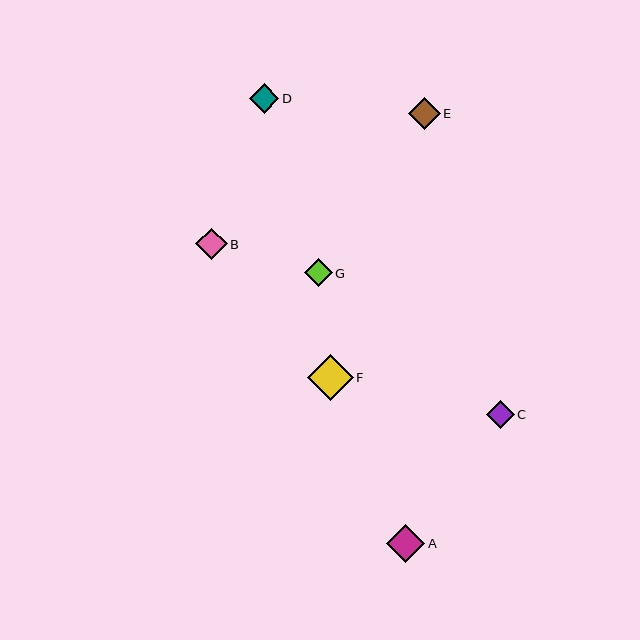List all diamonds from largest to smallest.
From largest to smallest: F, A, E, B, D, G, C.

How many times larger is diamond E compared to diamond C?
Diamond E is approximately 1.1 times the size of diamond C.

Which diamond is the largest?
Diamond F is the largest with a size of approximately 46 pixels.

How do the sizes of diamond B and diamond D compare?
Diamond B and diamond D are approximately the same size.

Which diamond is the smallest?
Diamond C is the smallest with a size of approximately 28 pixels.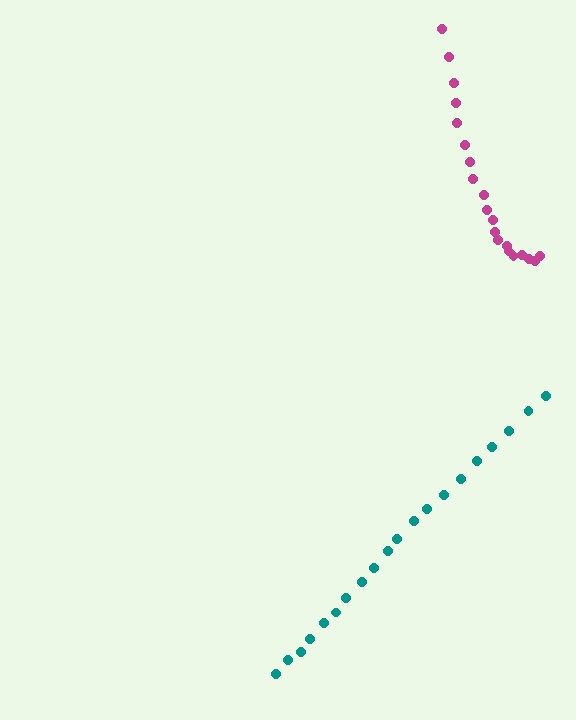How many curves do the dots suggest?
There are 2 distinct paths.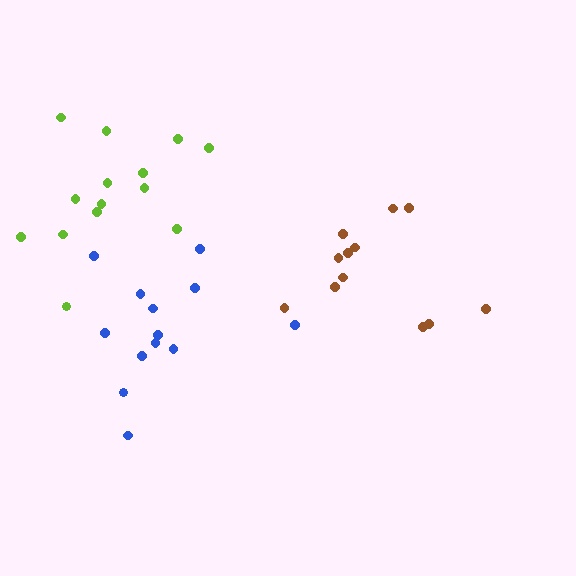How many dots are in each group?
Group 1: 14 dots, Group 2: 12 dots, Group 3: 13 dots (39 total).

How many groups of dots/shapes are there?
There are 3 groups.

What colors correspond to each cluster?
The clusters are colored: lime, brown, blue.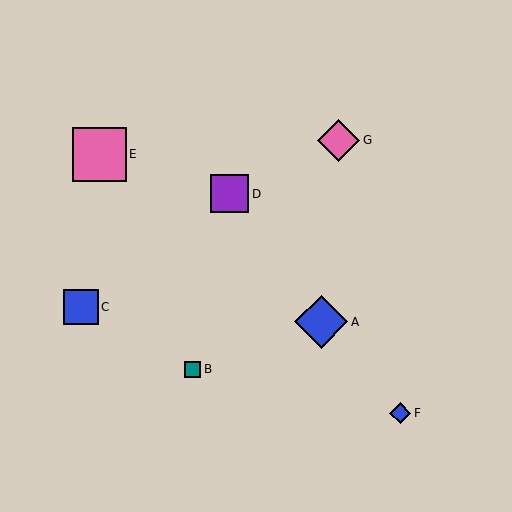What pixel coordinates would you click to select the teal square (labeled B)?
Click at (193, 369) to select the teal square B.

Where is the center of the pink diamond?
The center of the pink diamond is at (339, 140).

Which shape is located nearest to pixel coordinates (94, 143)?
The pink square (labeled E) at (99, 154) is nearest to that location.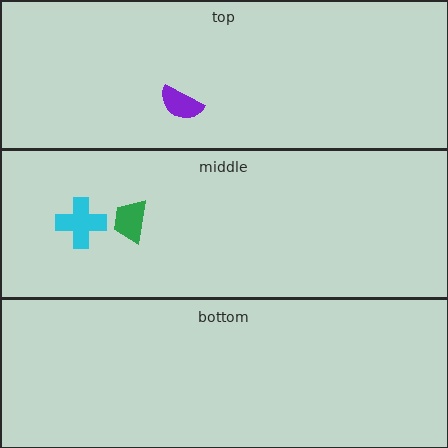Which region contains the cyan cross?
The middle region.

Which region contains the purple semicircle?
The top region.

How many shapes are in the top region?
1.